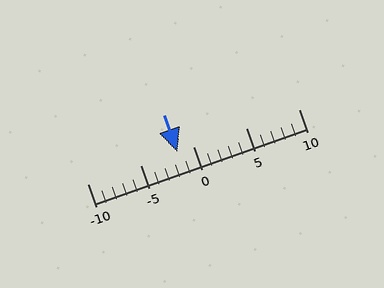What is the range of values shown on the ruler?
The ruler shows values from -10 to 10.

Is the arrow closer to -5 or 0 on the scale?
The arrow is closer to 0.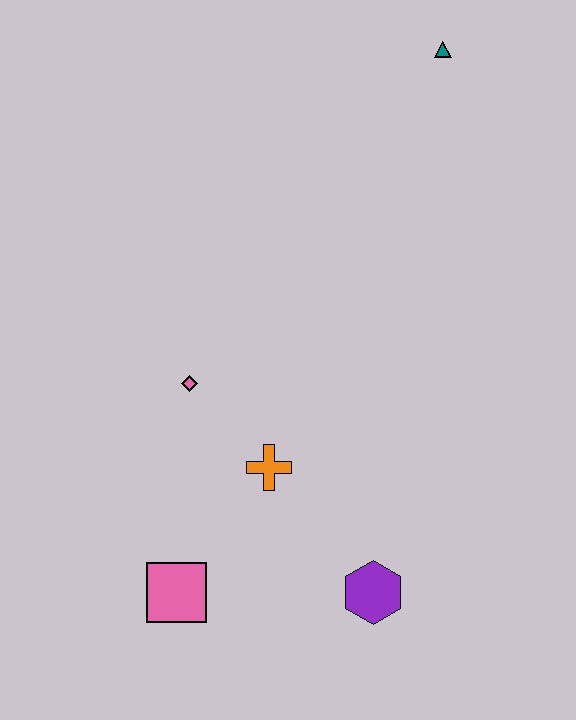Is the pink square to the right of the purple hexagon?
No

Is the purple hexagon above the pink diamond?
No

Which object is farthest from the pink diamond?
The teal triangle is farthest from the pink diamond.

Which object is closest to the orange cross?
The pink diamond is closest to the orange cross.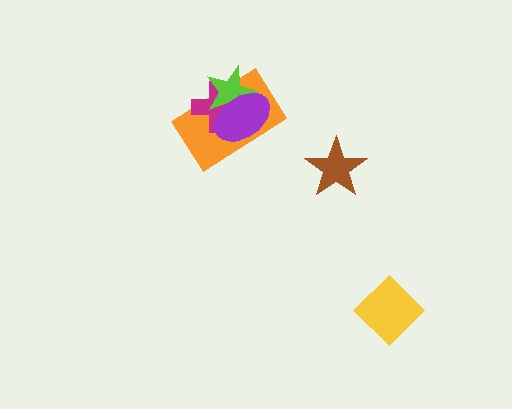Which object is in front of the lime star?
The purple ellipse is in front of the lime star.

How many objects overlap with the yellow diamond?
0 objects overlap with the yellow diamond.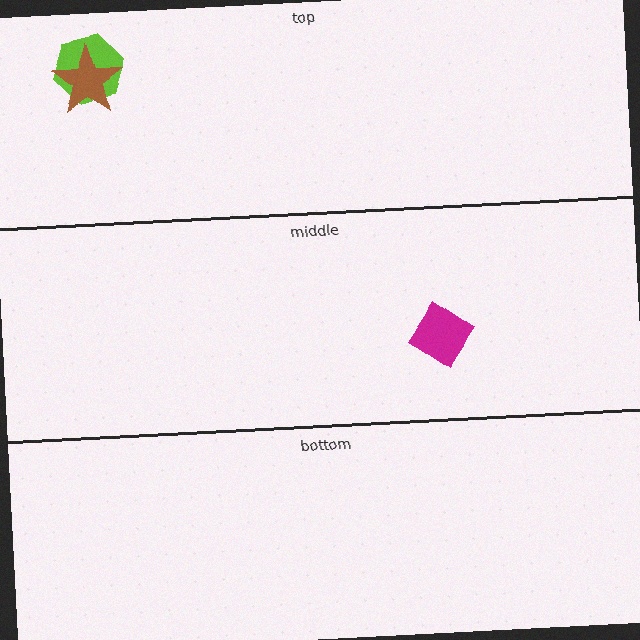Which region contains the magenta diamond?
The middle region.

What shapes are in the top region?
The lime hexagon, the brown star.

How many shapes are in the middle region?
1.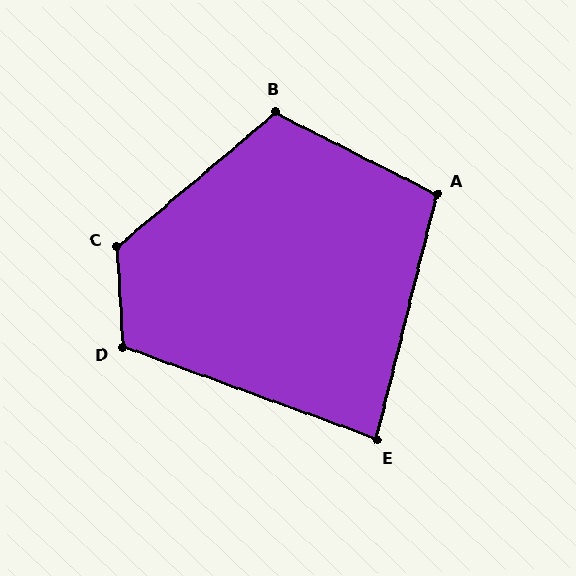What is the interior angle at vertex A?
Approximately 103 degrees (obtuse).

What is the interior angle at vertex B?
Approximately 113 degrees (obtuse).